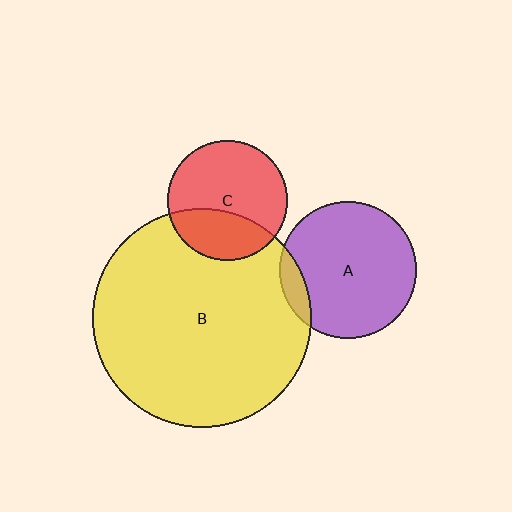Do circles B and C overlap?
Yes.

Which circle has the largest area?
Circle B (yellow).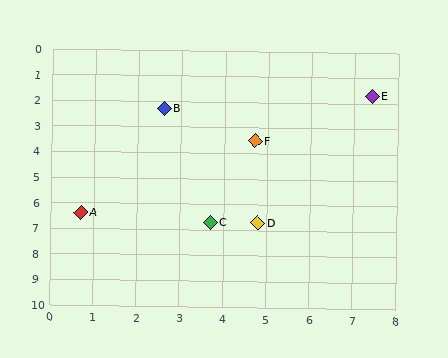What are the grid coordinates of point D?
Point D is at approximately (4.8, 6.7).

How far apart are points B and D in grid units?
Points B and D are about 4.9 grid units apart.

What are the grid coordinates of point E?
Point E is at approximately (7.4, 1.7).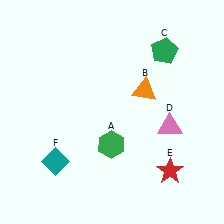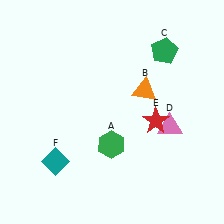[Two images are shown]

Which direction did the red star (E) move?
The red star (E) moved up.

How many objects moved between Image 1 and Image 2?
1 object moved between the two images.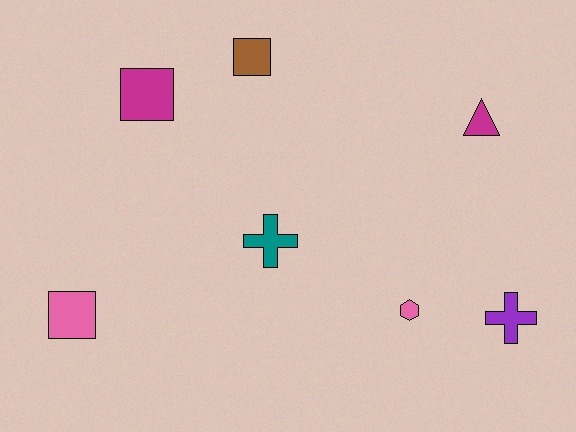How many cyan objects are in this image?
There are no cyan objects.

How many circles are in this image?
There are no circles.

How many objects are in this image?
There are 7 objects.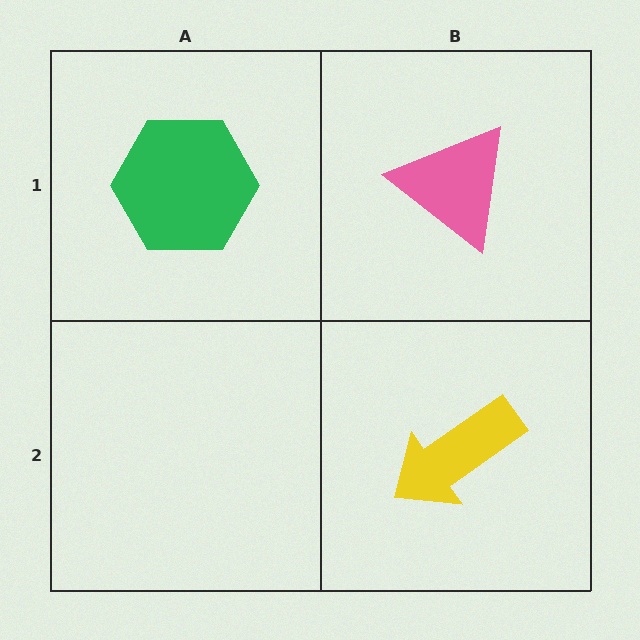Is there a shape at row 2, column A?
No, that cell is empty.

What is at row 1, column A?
A green hexagon.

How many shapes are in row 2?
1 shape.